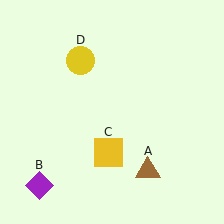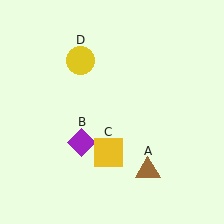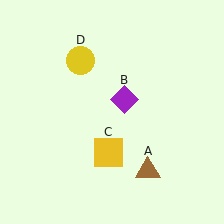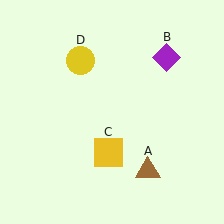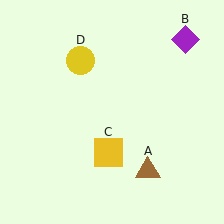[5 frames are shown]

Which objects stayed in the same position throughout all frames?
Brown triangle (object A) and yellow square (object C) and yellow circle (object D) remained stationary.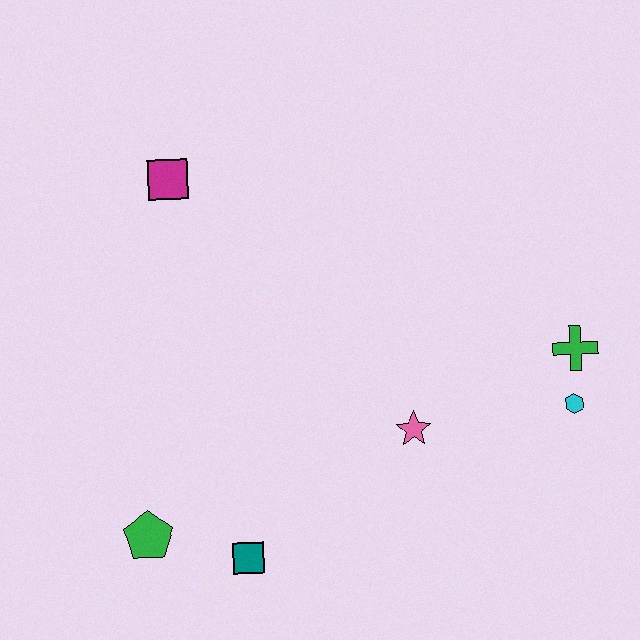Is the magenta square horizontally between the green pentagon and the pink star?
Yes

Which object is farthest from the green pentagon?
The green cross is farthest from the green pentagon.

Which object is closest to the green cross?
The cyan hexagon is closest to the green cross.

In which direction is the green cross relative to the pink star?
The green cross is to the right of the pink star.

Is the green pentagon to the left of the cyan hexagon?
Yes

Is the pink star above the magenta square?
No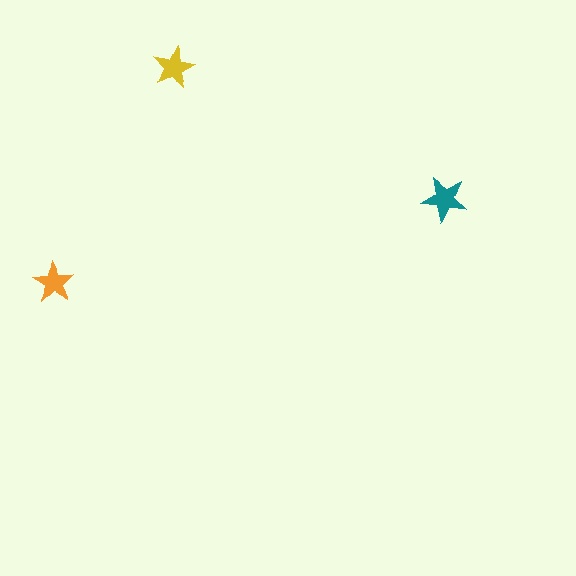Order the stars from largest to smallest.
the teal one, the yellow one, the orange one.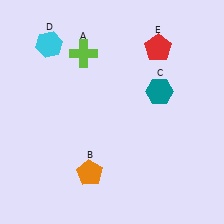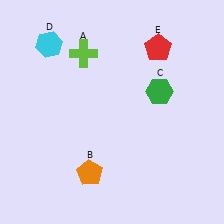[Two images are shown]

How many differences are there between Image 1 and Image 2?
There is 1 difference between the two images.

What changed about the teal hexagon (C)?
In Image 1, C is teal. In Image 2, it changed to green.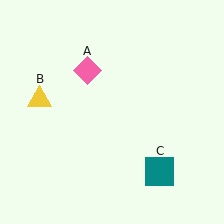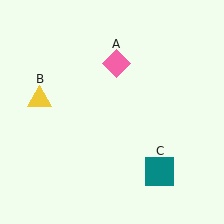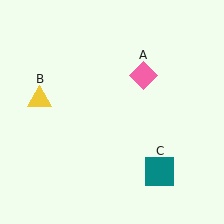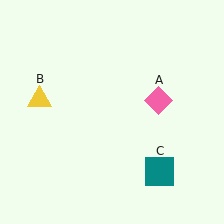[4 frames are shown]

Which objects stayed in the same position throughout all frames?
Yellow triangle (object B) and teal square (object C) remained stationary.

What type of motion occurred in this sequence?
The pink diamond (object A) rotated clockwise around the center of the scene.